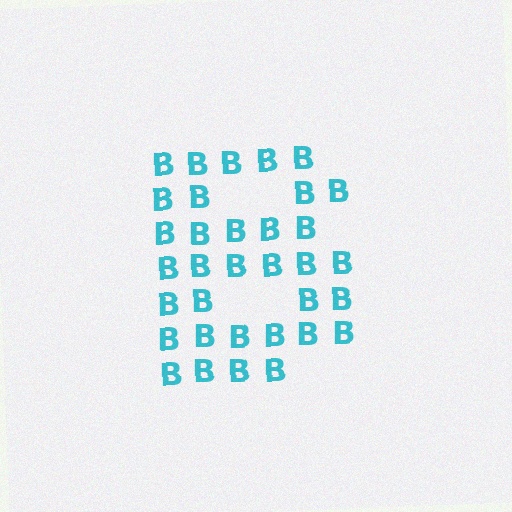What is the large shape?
The large shape is the letter B.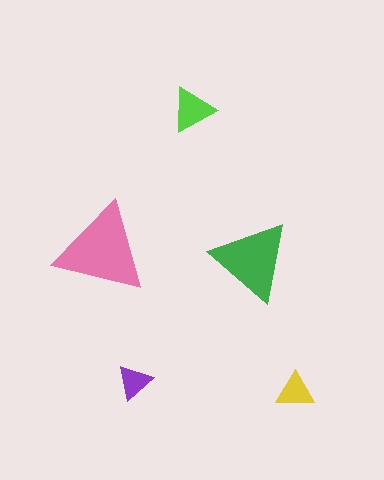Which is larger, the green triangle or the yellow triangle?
The green one.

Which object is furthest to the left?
The pink triangle is leftmost.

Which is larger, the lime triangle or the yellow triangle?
The lime one.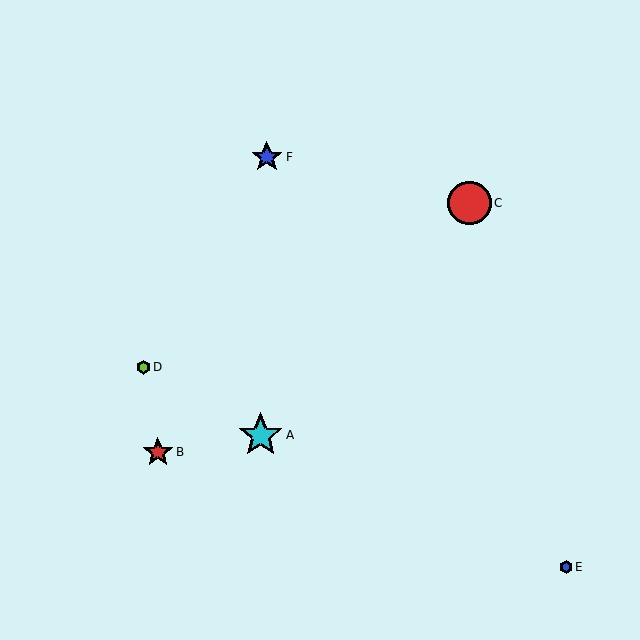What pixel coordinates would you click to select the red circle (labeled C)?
Click at (469, 203) to select the red circle C.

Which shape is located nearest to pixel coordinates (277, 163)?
The blue star (labeled F) at (267, 157) is nearest to that location.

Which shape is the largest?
The cyan star (labeled A) is the largest.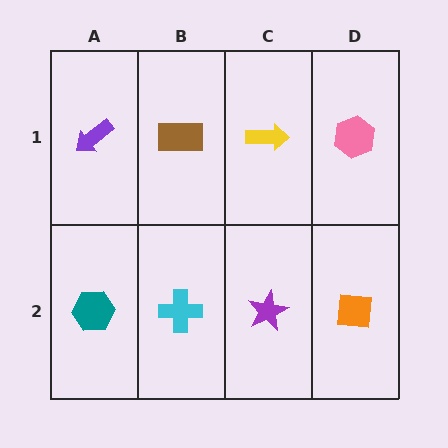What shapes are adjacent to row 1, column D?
An orange square (row 2, column D), a yellow arrow (row 1, column C).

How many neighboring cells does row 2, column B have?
3.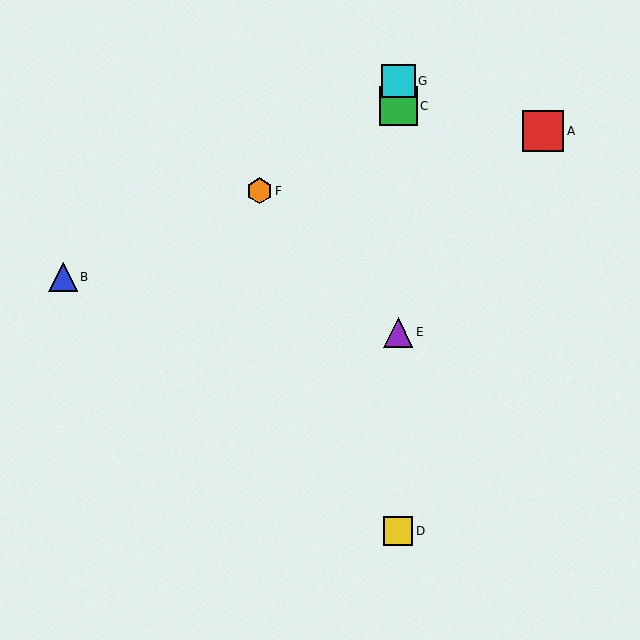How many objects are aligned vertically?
4 objects (C, D, E, G) are aligned vertically.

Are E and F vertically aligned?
No, E is at x≈398 and F is at x≈259.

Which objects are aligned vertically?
Objects C, D, E, G are aligned vertically.